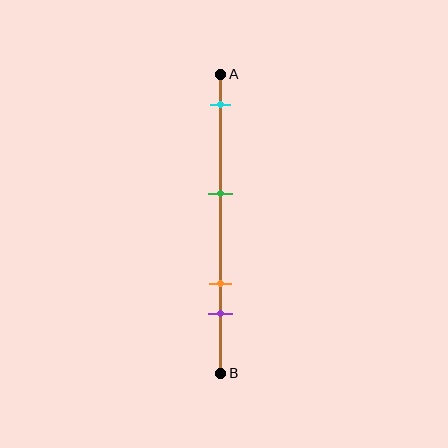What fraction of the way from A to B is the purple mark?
The purple mark is approximately 80% (0.8) of the way from A to B.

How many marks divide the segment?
There are 4 marks dividing the segment.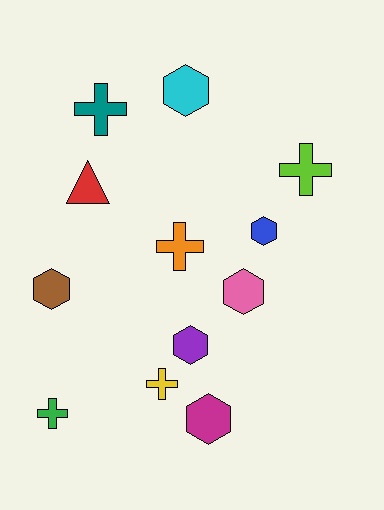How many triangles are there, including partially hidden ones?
There is 1 triangle.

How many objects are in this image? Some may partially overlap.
There are 12 objects.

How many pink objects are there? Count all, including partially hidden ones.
There is 1 pink object.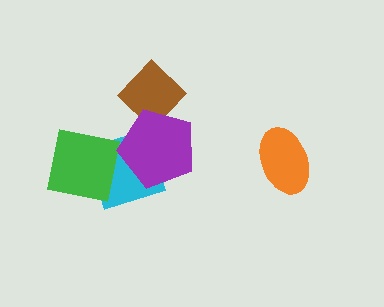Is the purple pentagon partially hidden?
No, no other shape covers it.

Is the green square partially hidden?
Yes, it is partially covered by another shape.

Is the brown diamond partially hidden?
Yes, it is partially covered by another shape.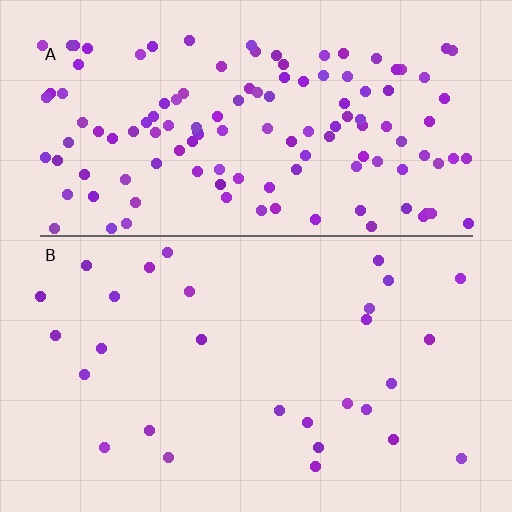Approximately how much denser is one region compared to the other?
Approximately 4.5× — region A over region B.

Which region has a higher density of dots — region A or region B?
A (the top).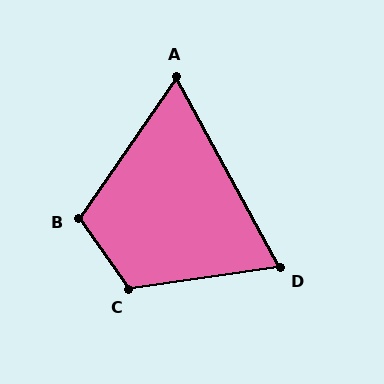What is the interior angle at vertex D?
Approximately 70 degrees (acute).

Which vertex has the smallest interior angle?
A, at approximately 63 degrees.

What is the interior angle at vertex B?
Approximately 110 degrees (obtuse).